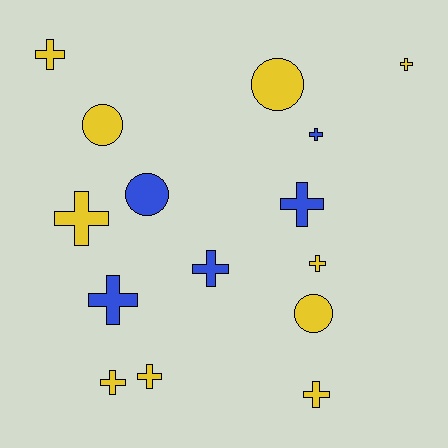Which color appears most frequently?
Yellow, with 10 objects.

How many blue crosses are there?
There are 4 blue crosses.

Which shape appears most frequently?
Cross, with 11 objects.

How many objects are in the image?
There are 15 objects.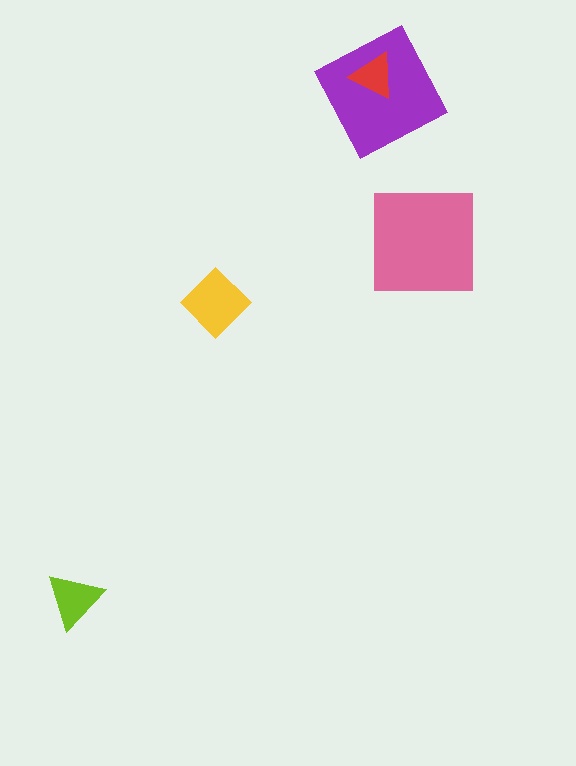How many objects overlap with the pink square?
0 objects overlap with the pink square.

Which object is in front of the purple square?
The red triangle is in front of the purple square.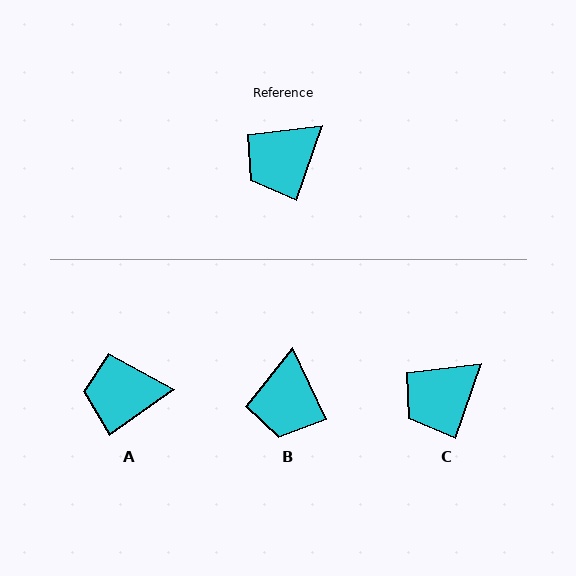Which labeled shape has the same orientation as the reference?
C.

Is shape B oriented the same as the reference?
No, it is off by about 45 degrees.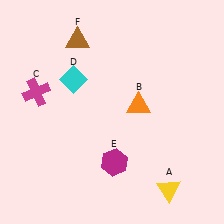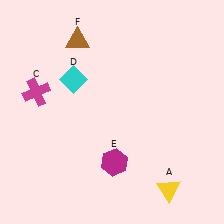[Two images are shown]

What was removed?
The orange triangle (B) was removed in Image 2.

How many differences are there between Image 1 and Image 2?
There is 1 difference between the two images.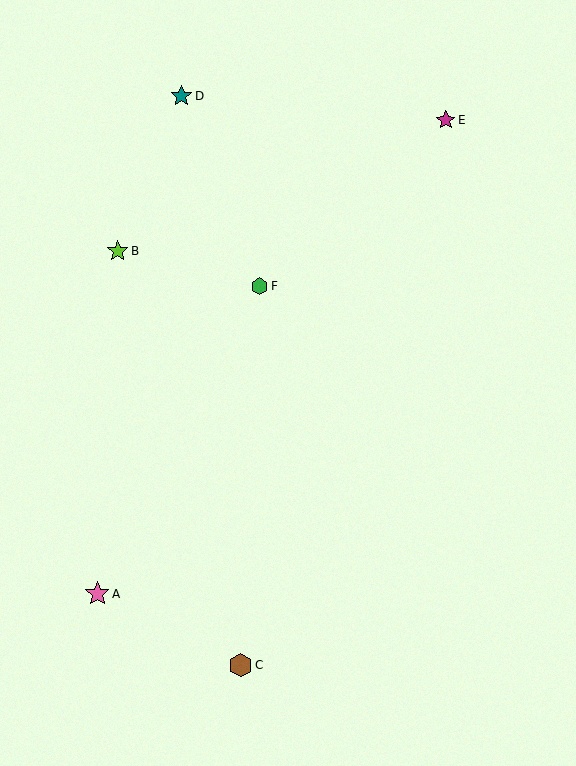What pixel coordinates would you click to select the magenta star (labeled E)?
Click at (446, 120) to select the magenta star E.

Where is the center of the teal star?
The center of the teal star is at (181, 96).